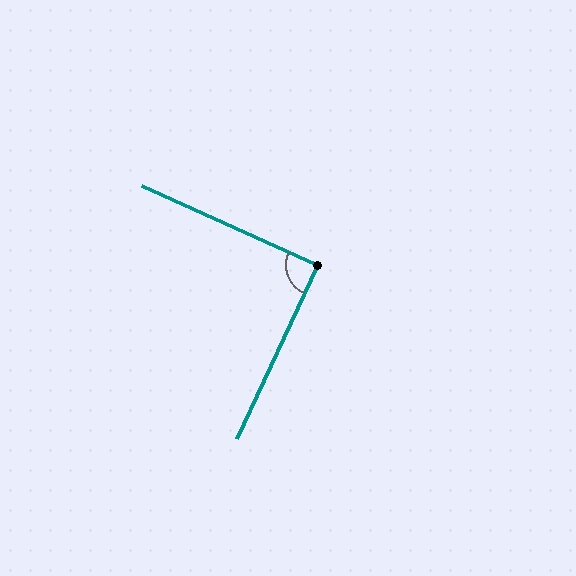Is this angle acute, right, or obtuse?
It is approximately a right angle.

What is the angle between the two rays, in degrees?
Approximately 89 degrees.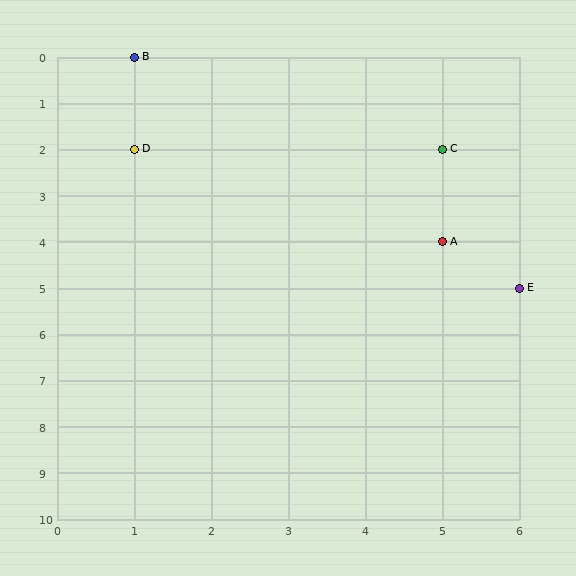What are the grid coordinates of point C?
Point C is at grid coordinates (5, 2).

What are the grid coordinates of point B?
Point B is at grid coordinates (1, 0).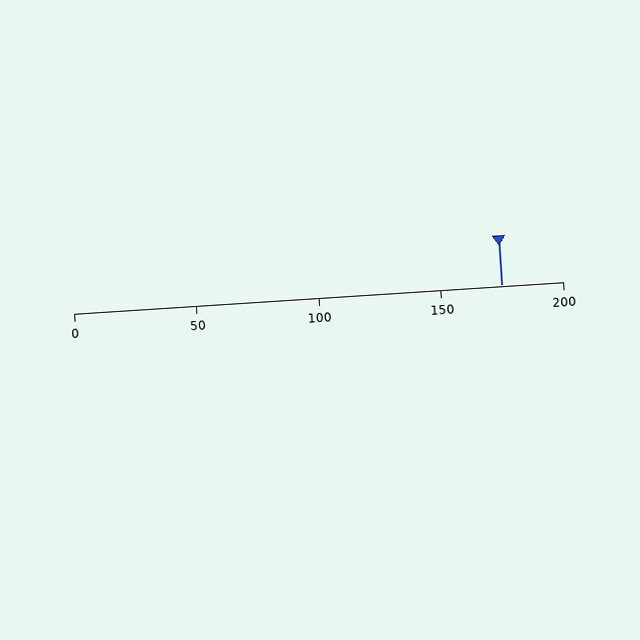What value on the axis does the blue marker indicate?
The marker indicates approximately 175.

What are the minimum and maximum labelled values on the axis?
The axis runs from 0 to 200.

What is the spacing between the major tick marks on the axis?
The major ticks are spaced 50 apart.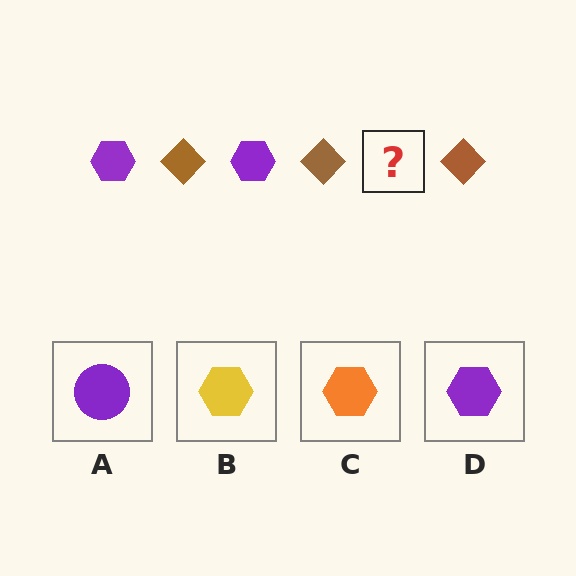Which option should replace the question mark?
Option D.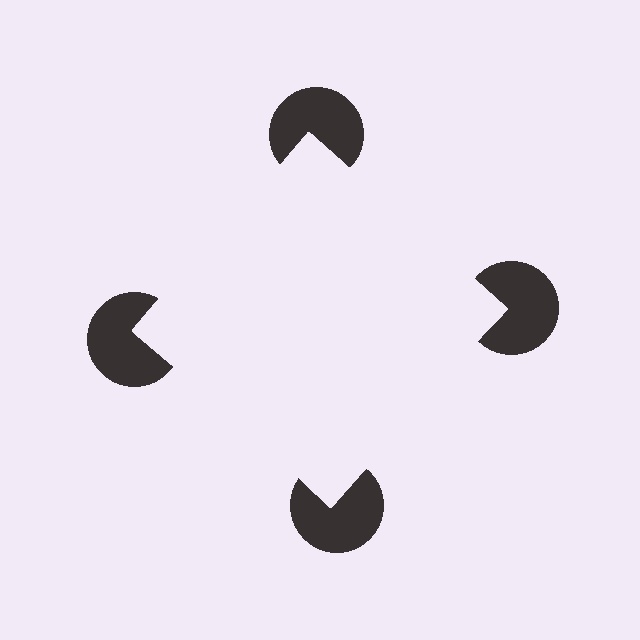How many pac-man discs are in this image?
There are 4 — one at each vertex of the illusory square.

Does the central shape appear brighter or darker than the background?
It typically appears slightly brighter than the background, even though no actual brightness change is drawn.